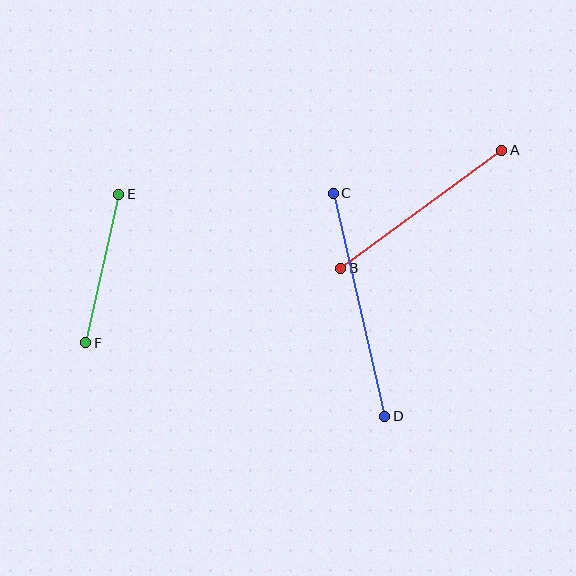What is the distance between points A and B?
The distance is approximately 199 pixels.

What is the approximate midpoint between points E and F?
The midpoint is at approximately (102, 269) pixels.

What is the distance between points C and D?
The distance is approximately 229 pixels.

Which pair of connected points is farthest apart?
Points C and D are farthest apart.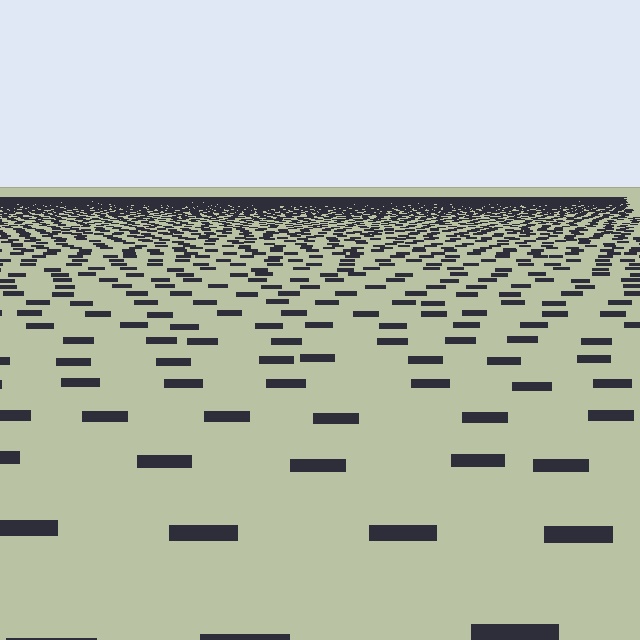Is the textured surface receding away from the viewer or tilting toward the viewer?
The surface is receding away from the viewer. Texture elements get smaller and denser toward the top.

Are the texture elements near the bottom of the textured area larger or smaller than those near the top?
Larger. Near the bottom, elements are closer to the viewer and appear at a bigger on-screen size.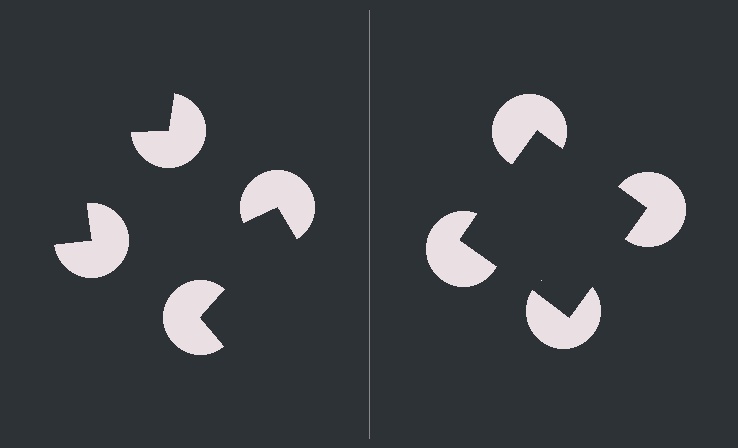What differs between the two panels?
The pac-man discs are positioned identically on both sides; only the wedge orientations differ. On the right they align to a square; on the left they are misaligned.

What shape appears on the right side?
An illusory square.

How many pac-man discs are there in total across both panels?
8 — 4 on each side.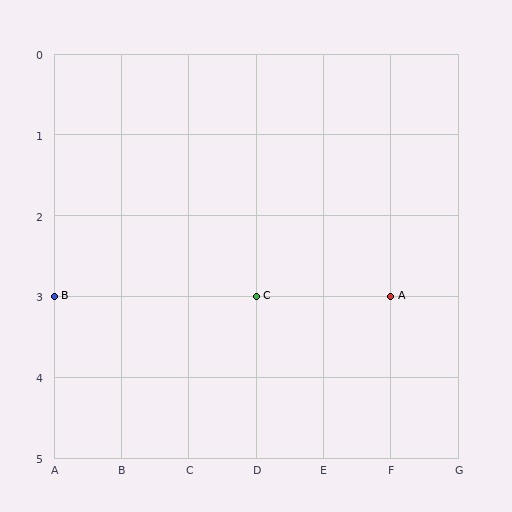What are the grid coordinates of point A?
Point A is at grid coordinates (F, 3).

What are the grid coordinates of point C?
Point C is at grid coordinates (D, 3).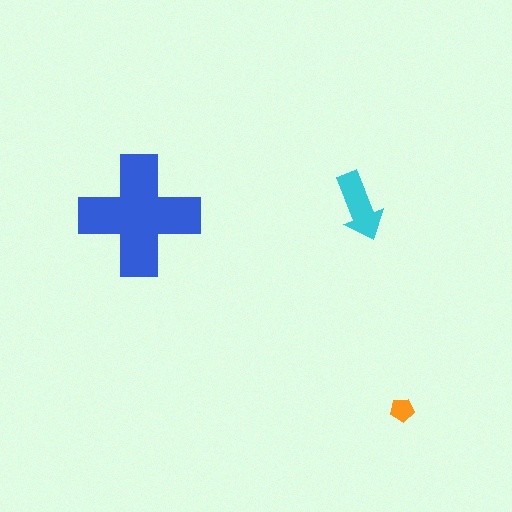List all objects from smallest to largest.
The orange pentagon, the cyan arrow, the blue cross.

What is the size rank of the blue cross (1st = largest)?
1st.